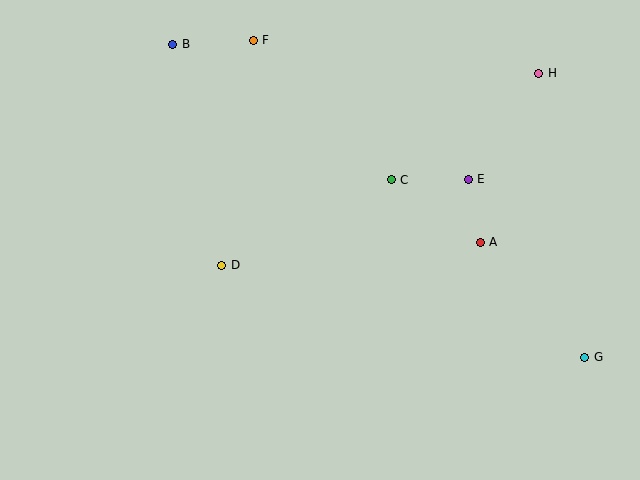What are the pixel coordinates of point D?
Point D is at (222, 265).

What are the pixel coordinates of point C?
Point C is at (391, 180).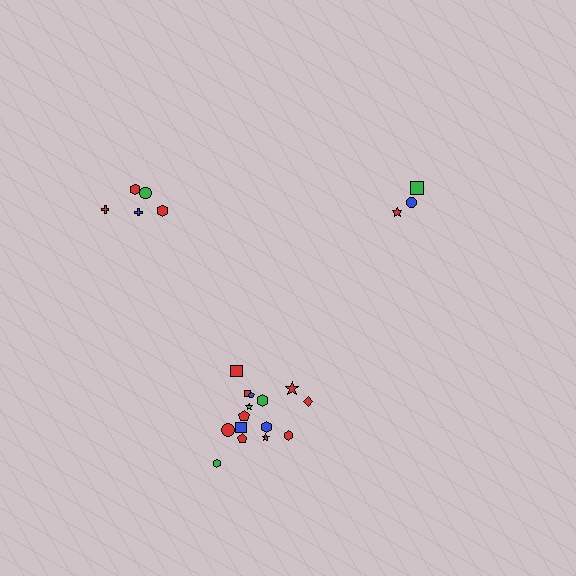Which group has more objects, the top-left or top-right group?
The top-left group.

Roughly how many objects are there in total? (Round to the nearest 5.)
Roughly 25 objects in total.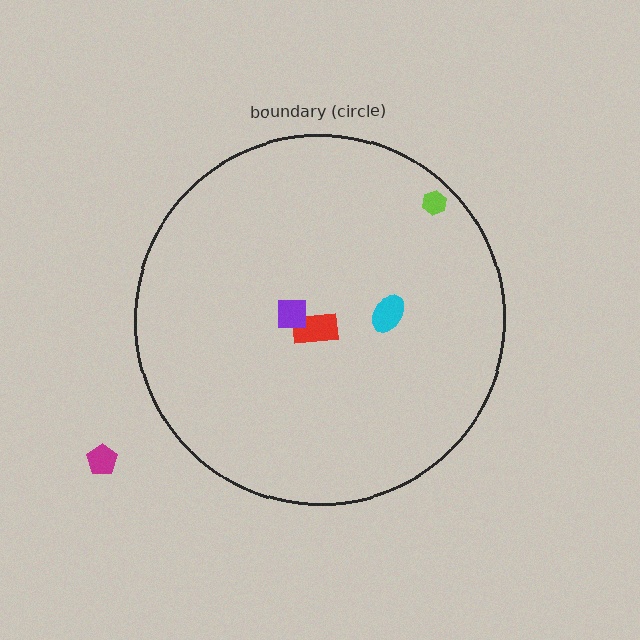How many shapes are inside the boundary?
4 inside, 1 outside.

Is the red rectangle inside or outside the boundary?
Inside.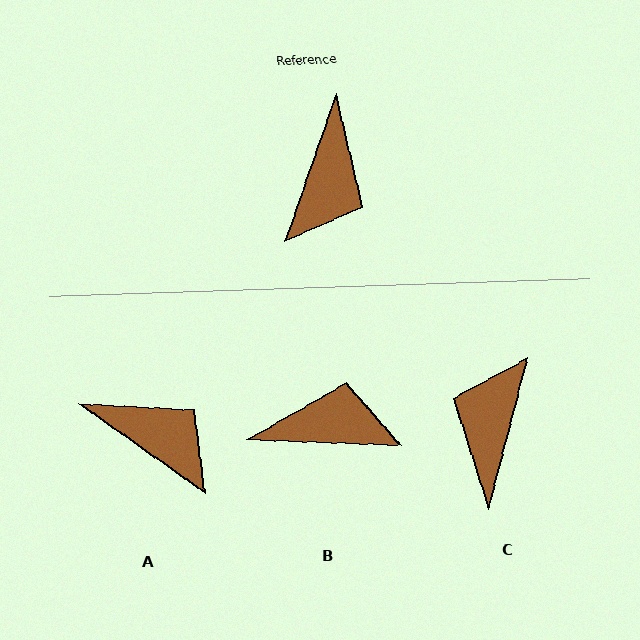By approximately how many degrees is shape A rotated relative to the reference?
Approximately 74 degrees counter-clockwise.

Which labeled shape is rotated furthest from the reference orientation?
C, about 176 degrees away.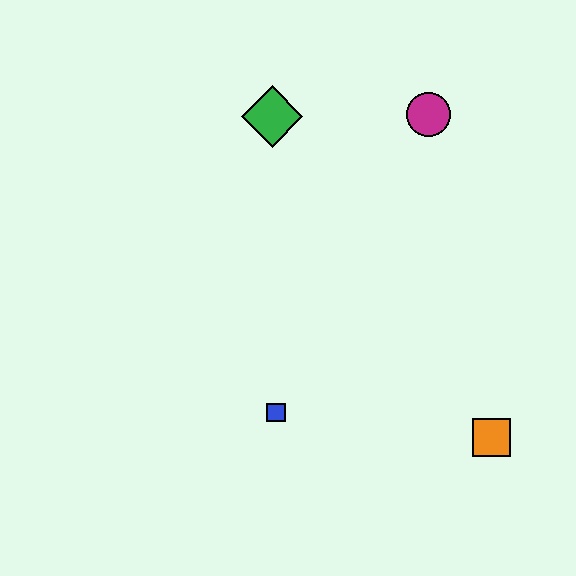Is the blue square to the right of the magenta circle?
No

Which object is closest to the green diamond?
The magenta circle is closest to the green diamond.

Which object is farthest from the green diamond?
The orange square is farthest from the green diamond.